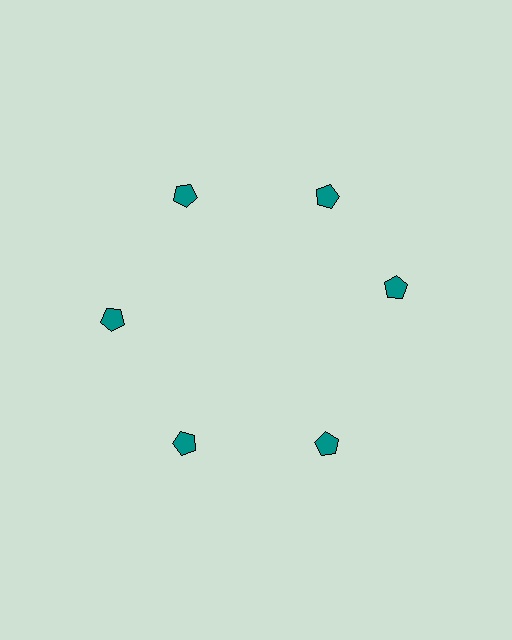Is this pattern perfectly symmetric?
No. The 6 teal pentagons are arranged in a ring, but one element near the 3 o'clock position is rotated out of alignment along the ring, breaking the 6-fold rotational symmetry.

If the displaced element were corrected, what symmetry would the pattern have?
It would have 6-fold rotational symmetry — the pattern would map onto itself every 60 degrees.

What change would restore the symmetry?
The symmetry would be restored by rotating it back into even spacing with its neighbors so that all 6 pentagons sit at equal angles and equal distance from the center.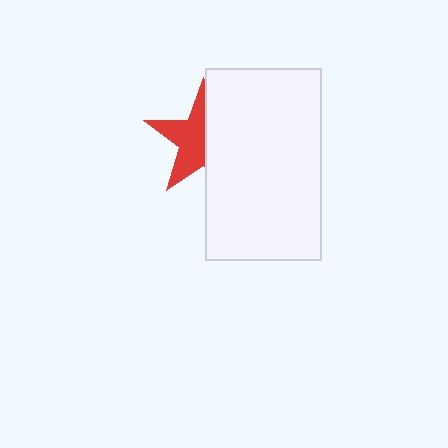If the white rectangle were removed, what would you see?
You would see the complete red star.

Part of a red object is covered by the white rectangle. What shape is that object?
It is a star.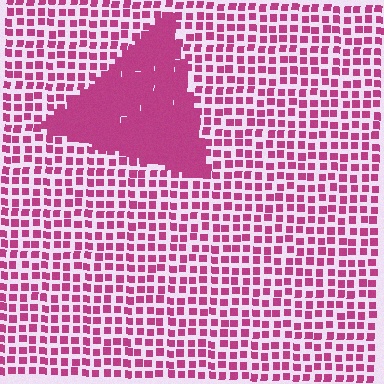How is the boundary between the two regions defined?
The boundary is defined by a change in element density (approximately 2.6x ratio). All elements are the same color, size, and shape.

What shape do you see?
I see a triangle.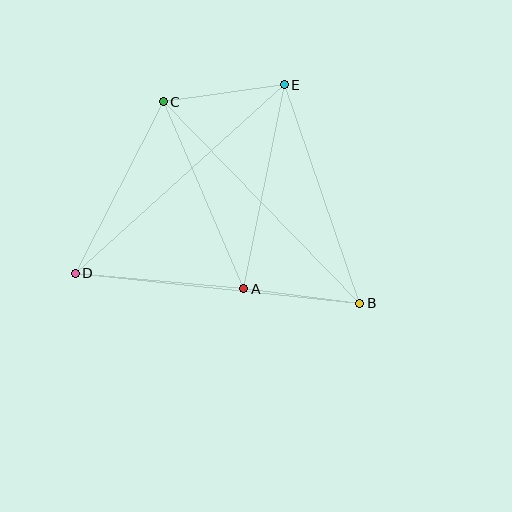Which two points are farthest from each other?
Points B and D are farthest from each other.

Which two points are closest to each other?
Points A and B are closest to each other.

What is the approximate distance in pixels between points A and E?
The distance between A and E is approximately 208 pixels.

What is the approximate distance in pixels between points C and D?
The distance between C and D is approximately 193 pixels.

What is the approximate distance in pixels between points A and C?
The distance between A and C is approximately 204 pixels.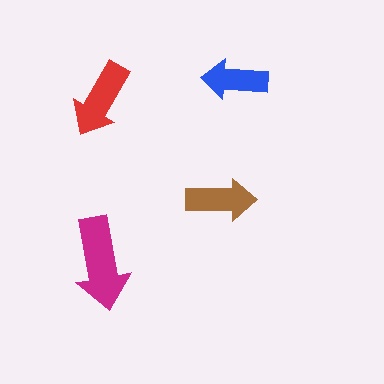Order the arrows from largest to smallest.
the magenta one, the red one, the brown one, the blue one.